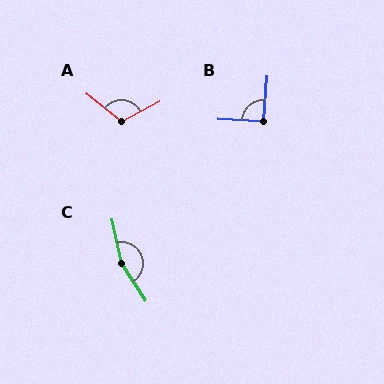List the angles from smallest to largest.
B (92°), A (113°), C (159°).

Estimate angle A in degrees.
Approximately 113 degrees.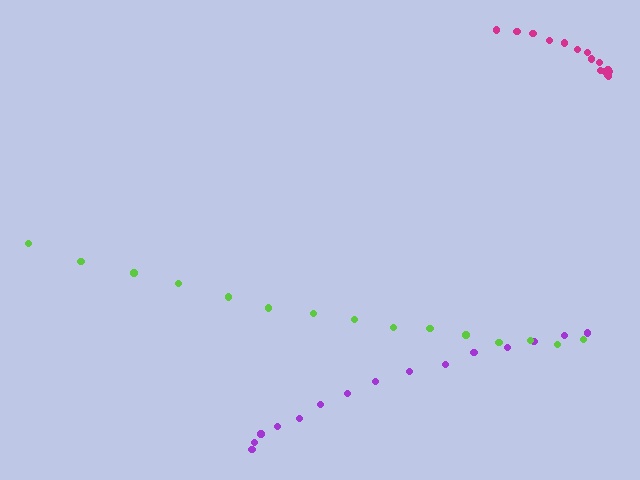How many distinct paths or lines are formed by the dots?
There are 3 distinct paths.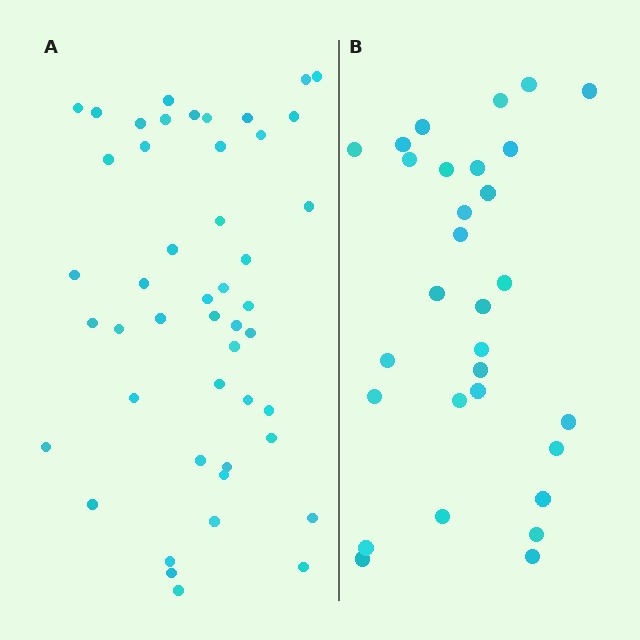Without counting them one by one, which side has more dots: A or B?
Region A (the left region) has more dots.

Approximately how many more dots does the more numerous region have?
Region A has approximately 15 more dots than region B.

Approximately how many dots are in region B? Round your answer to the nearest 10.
About 30 dots.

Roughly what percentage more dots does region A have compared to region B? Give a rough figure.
About 55% more.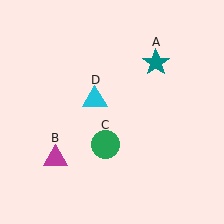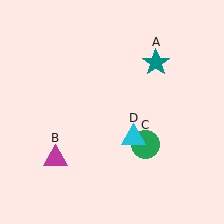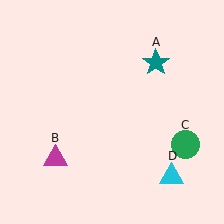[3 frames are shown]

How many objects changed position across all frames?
2 objects changed position: green circle (object C), cyan triangle (object D).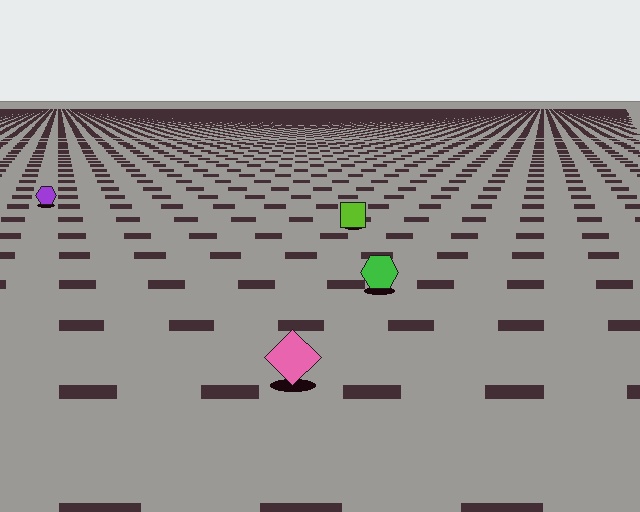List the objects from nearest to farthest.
From nearest to farthest: the pink diamond, the green hexagon, the lime square, the purple hexagon.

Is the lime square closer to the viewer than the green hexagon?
No. The green hexagon is closer — you can tell from the texture gradient: the ground texture is coarser near it.